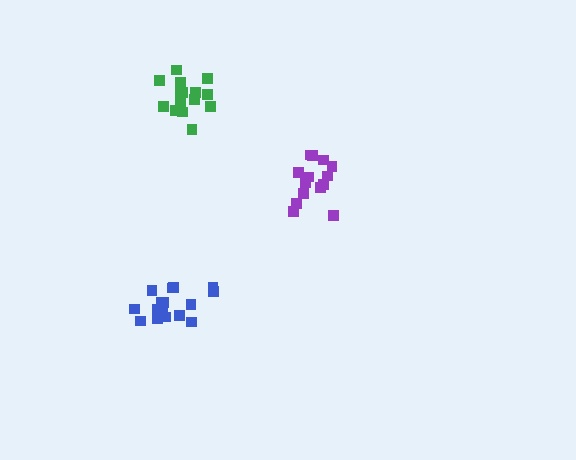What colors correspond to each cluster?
The clusters are colored: green, purple, blue.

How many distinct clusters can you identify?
There are 3 distinct clusters.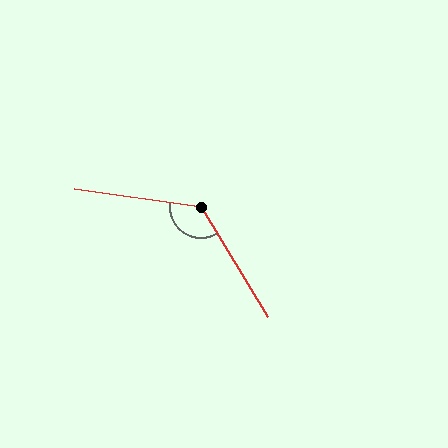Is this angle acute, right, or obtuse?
It is obtuse.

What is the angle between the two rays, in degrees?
Approximately 129 degrees.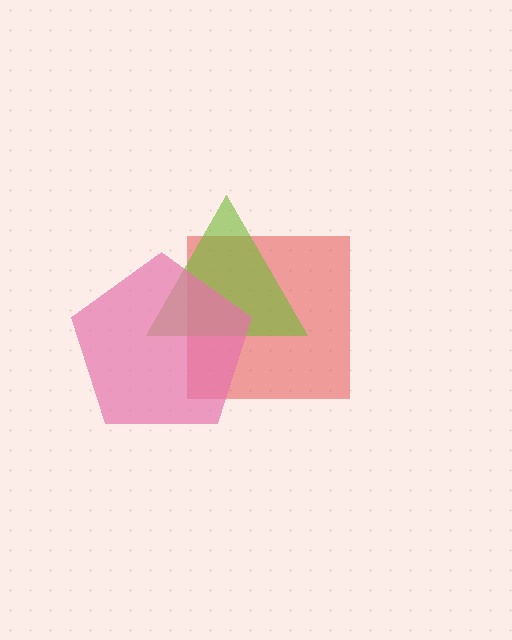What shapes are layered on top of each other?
The layered shapes are: a red square, a lime triangle, a pink pentagon.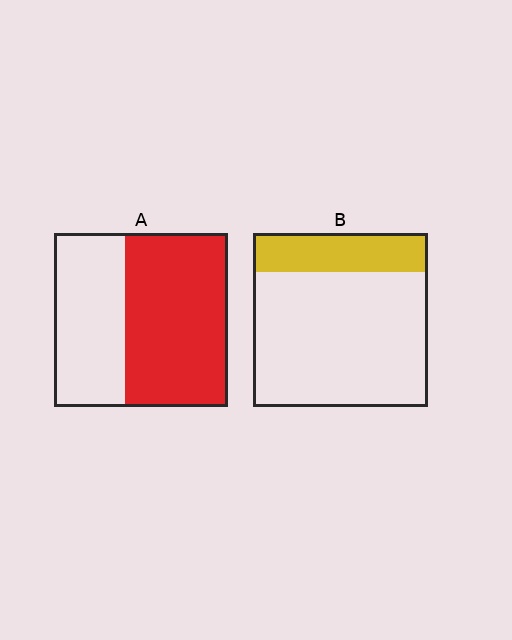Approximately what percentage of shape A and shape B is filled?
A is approximately 60% and B is approximately 20%.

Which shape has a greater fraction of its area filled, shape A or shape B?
Shape A.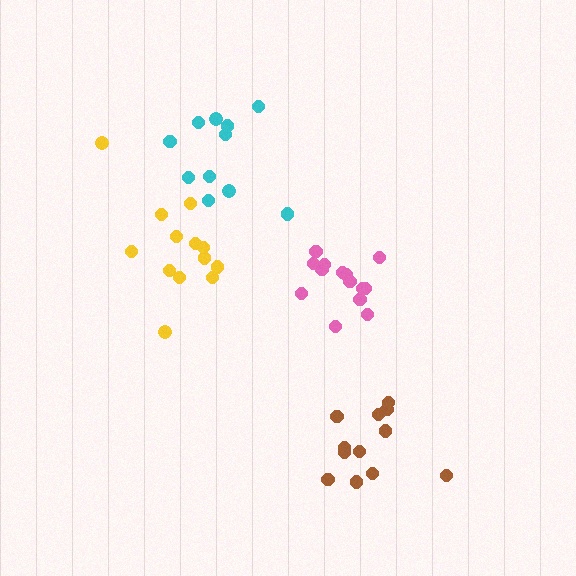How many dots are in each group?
Group 1: 13 dots, Group 2: 14 dots, Group 3: 12 dots, Group 4: 11 dots (50 total).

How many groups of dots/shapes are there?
There are 4 groups.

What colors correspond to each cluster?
The clusters are colored: yellow, pink, brown, cyan.